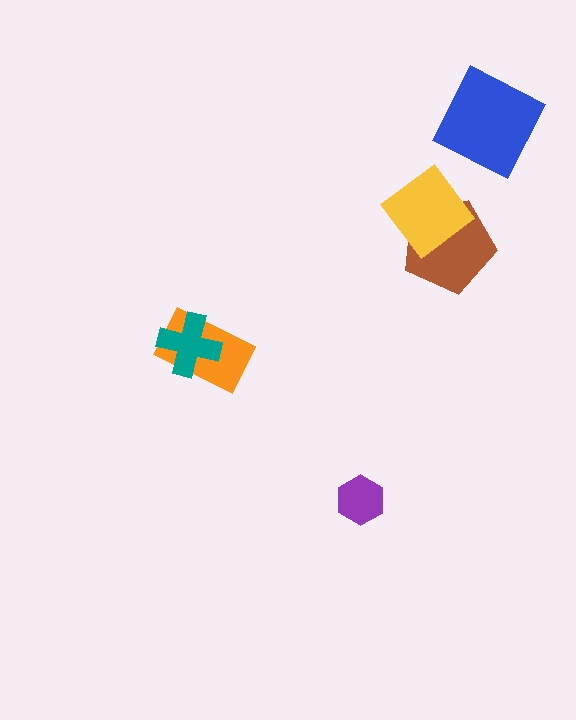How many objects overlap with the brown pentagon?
1 object overlaps with the brown pentagon.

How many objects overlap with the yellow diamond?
1 object overlaps with the yellow diamond.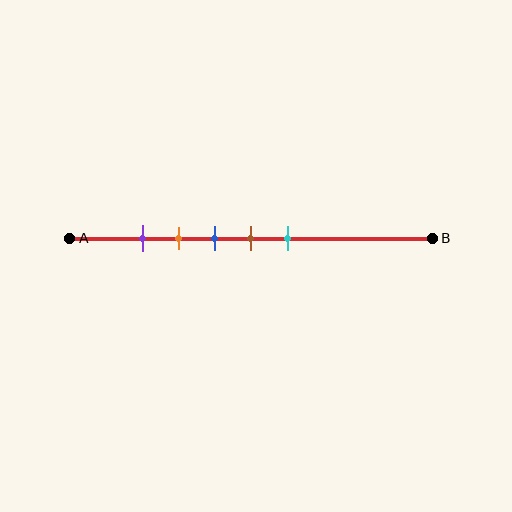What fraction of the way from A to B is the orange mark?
The orange mark is approximately 30% (0.3) of the way from A to B.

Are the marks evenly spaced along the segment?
Yes, the marks are approximately evenly spaced.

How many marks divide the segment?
There are 5 marks dividing the segment.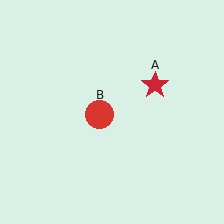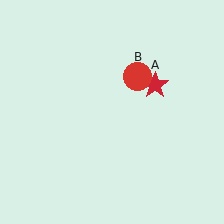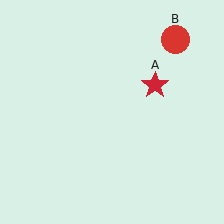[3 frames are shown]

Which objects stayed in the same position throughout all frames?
Red star (object A) remained stationary.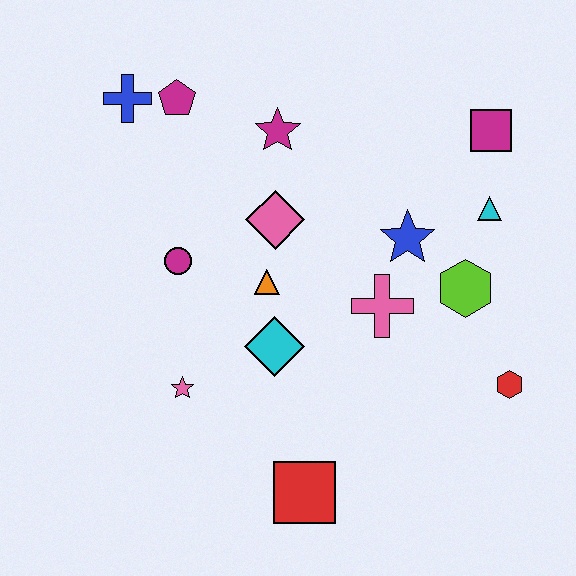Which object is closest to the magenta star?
The pink diamond is closest to the magenta star.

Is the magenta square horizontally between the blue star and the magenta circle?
No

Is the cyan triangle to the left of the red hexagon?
Yes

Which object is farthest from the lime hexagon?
The blue cross is farthest from the lime hexagon.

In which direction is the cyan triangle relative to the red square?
The cyan triangle is above the red square.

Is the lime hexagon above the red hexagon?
Yes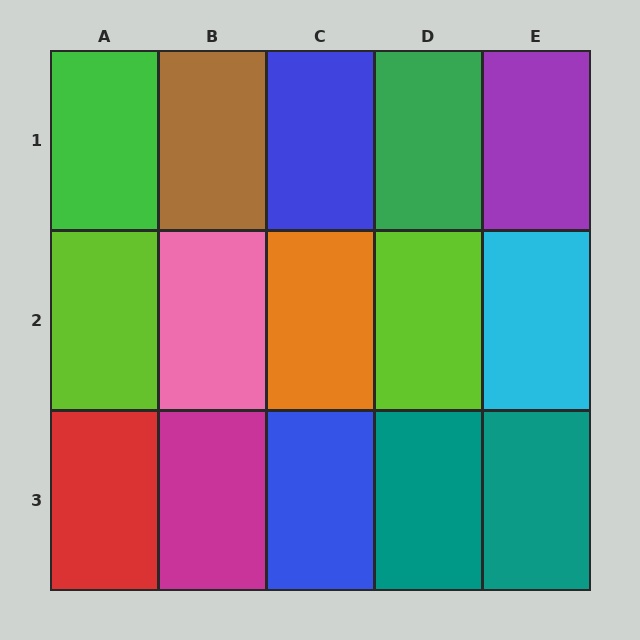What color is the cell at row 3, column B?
Magenta.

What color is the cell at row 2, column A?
Lime.